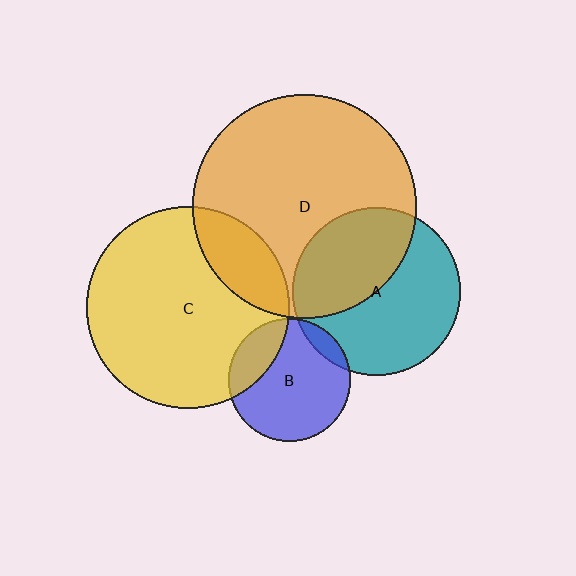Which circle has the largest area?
Circle D (orange).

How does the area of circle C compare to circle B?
Approximately 2.7 times.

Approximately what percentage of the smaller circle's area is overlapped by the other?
Approximately 20%.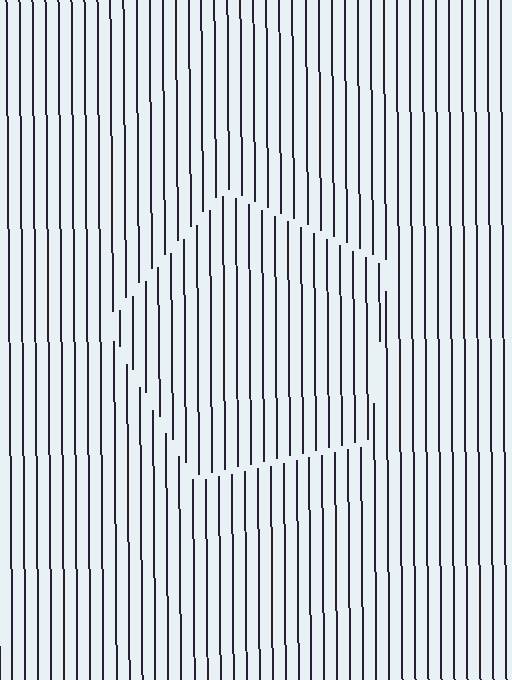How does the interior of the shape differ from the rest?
The interior of the shape contains the same grating, shifted by half a period — the contour is defined by the phase discontinuity where line-ends from the inner and outer gratings abut.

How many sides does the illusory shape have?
5 sides — the line-ends trace a pentagon.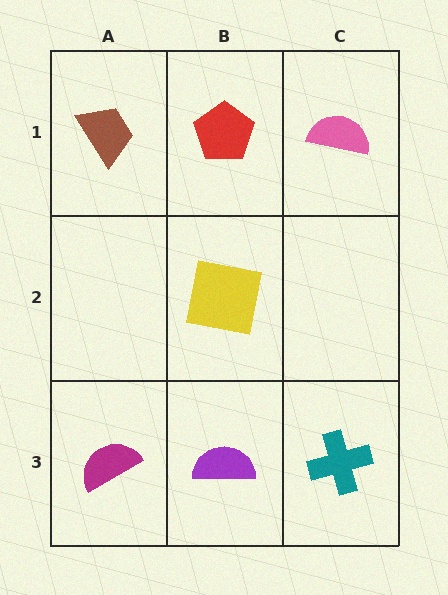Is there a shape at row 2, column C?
No, that cell is empty.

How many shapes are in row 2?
1 shape.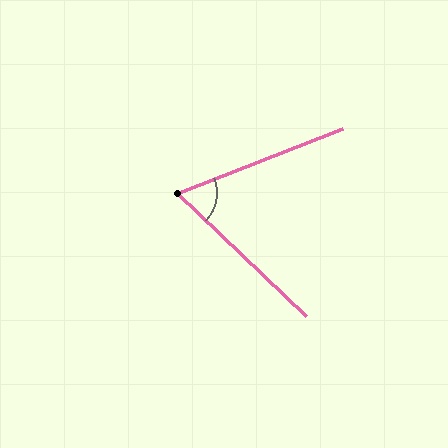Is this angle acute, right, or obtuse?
It is acute.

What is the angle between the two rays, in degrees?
Approximately 65 degrees.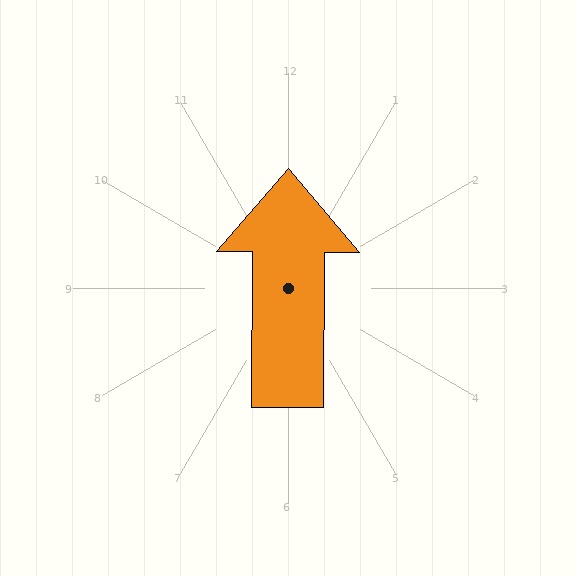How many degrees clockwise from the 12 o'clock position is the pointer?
Approximately 0 degrees.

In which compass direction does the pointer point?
North.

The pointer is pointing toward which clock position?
Roughly 12 o'clock.